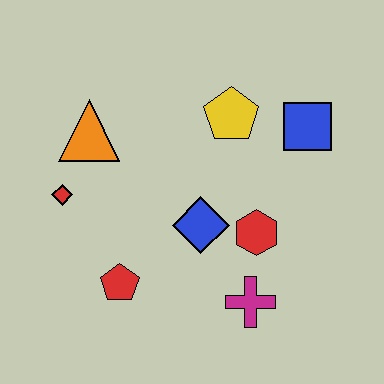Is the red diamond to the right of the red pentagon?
No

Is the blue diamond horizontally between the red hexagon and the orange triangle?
Yes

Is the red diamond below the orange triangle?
Yes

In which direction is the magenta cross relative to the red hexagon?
The magenta cross is below the red hexagon.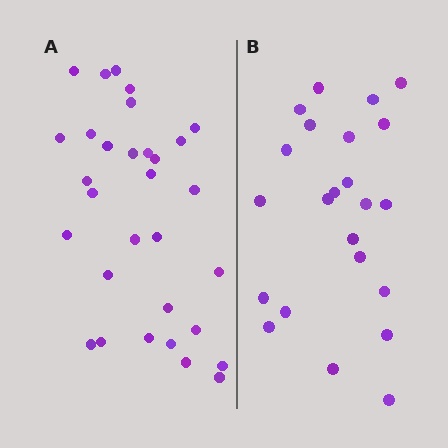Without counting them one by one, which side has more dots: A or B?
Region A (the left region) has more dots.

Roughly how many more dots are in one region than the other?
Region A has roughly 8 or so more dots than region B.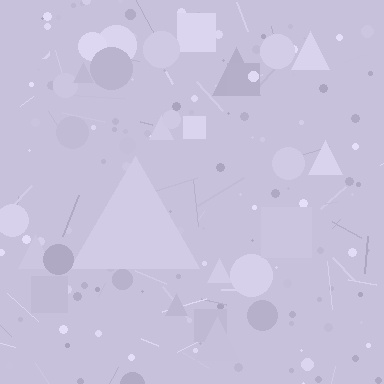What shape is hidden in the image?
A triangle is hidden in the image.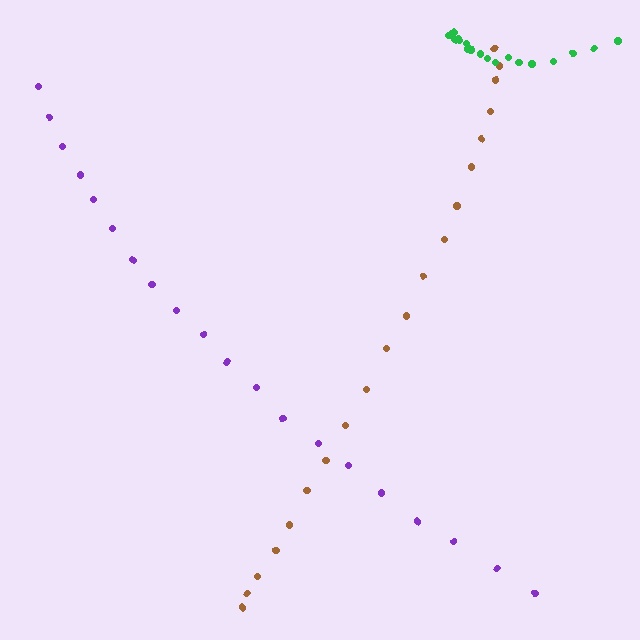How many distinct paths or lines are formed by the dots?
There are 3 distinct paths.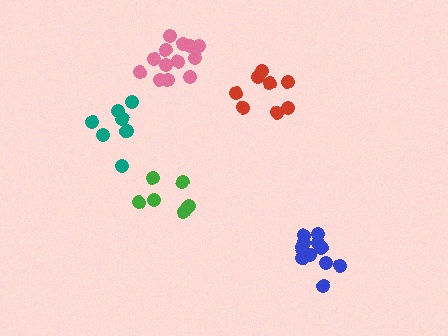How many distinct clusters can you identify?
There are 5 distinct clusters.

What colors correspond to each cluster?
The clusters are colored: blue, red, green, pink, teal.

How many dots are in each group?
Group 1: 12 dots, Group 2: 8 dots, Group 3: 7 dots, Group 4: 13 dots, Group 5: 8 dots (48 total).